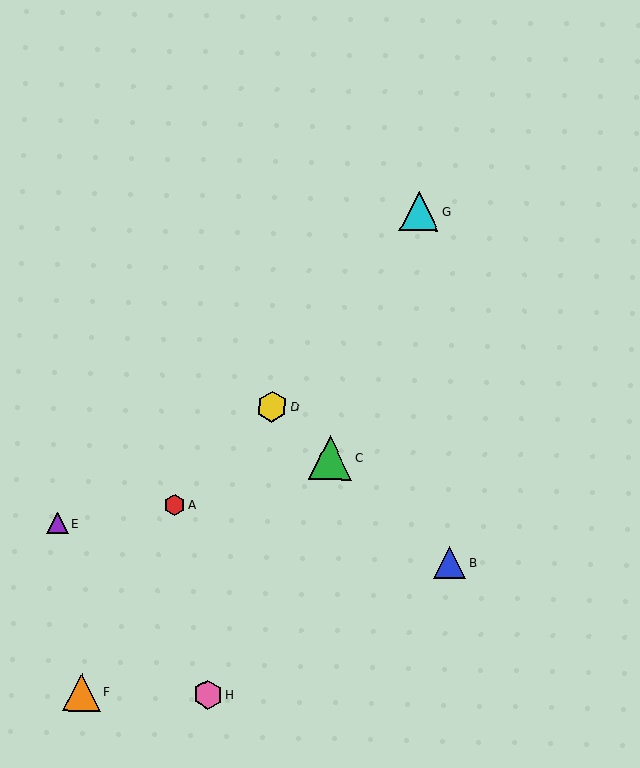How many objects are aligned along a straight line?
3 objects (B, C, D) are aligned along a straight line.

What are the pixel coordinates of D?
Object D is at (272, 407).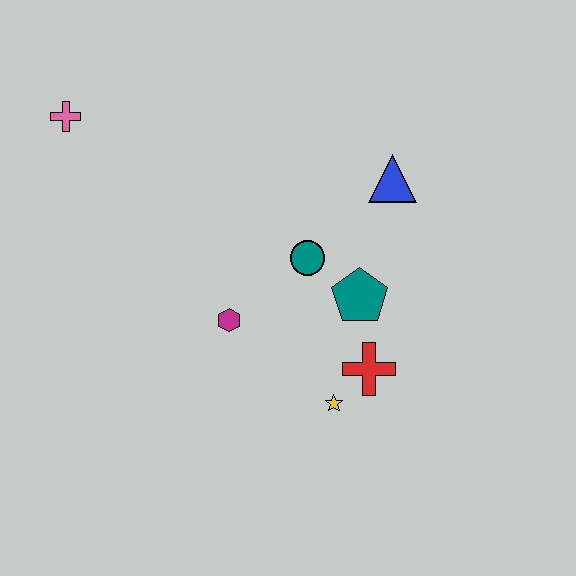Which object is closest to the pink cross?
The magenta hexagon is closest to the pink cross.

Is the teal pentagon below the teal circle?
Yes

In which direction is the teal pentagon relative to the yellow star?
The teal pentagon is above the yellow star.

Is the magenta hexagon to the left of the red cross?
Yes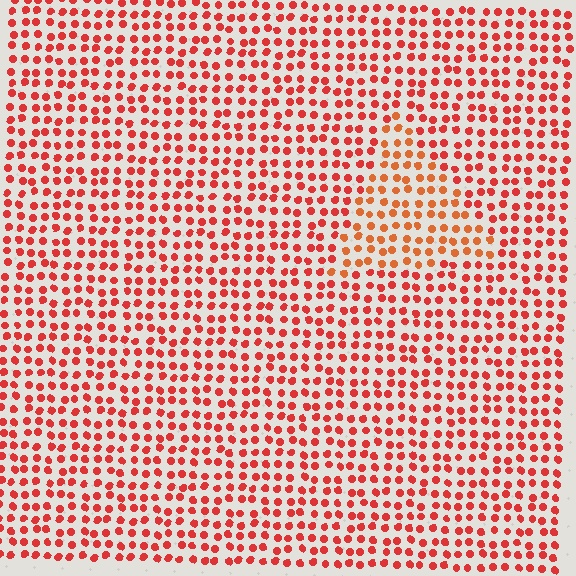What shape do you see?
I see a triangle.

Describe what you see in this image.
The image is filled with small red elements in a uniform arrangement. A triangle-shaped region is visible where the elements are tinted to a slightly different hue, forming a subtle color boundary.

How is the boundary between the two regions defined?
The boundary is defined purely by a slight shift in hue (about 21 degrees). Spacing, size, and orientation are identical on both sides.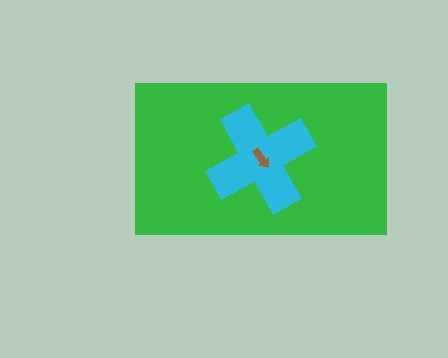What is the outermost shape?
The green rectangle.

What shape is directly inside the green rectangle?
The cyan cross.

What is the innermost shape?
The brown arrow.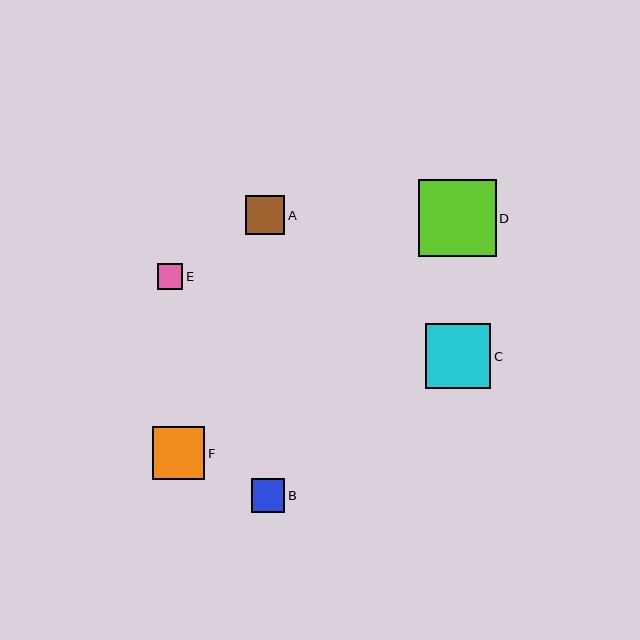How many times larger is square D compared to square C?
Square D is approximately 1.2 times the size of square C.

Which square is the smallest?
Square E is the smallest with a size of approximately 26 pixels.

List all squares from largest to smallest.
From largest to smallest: D, C, F, A, B, E.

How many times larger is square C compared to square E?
Square C is approximately 2.5 times the size of square E.